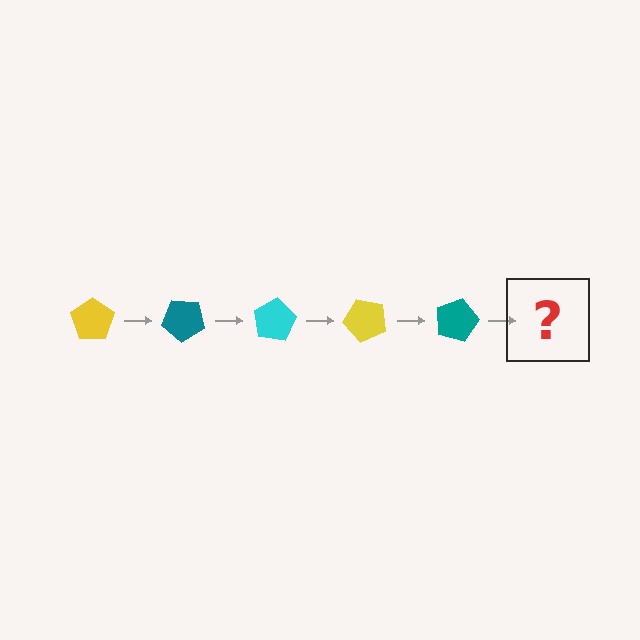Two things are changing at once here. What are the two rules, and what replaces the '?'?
The two rules are that it rotates 40 degrees each step and the color cycles through yellow, teal, and cyan. The '?' should be a cyan pentagon, rotated 200 degrees from the start.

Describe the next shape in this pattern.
It should be a cyan pentagon, rotated 200 degrees from the start.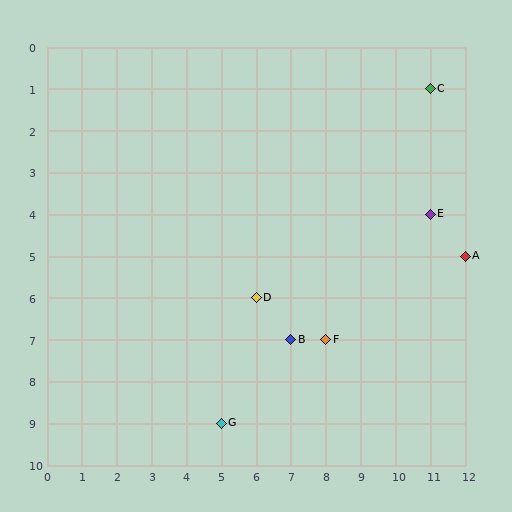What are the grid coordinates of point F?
Point F is at grid coordinates (8, 7).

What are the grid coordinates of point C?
Point C is at grid coordinates (11, 1).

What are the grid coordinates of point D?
Point D is at grid coordinates (6, 6).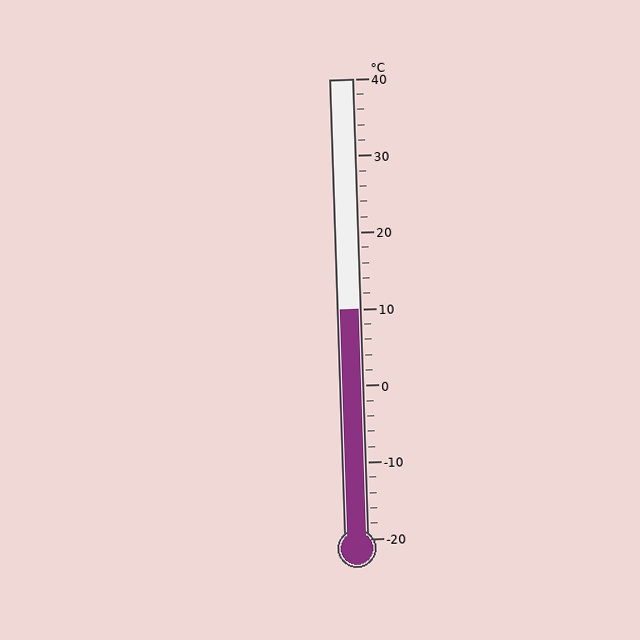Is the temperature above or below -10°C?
The temperature is above -10°C.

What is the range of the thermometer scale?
The thermometer scale ranges from -20°C to 40°C.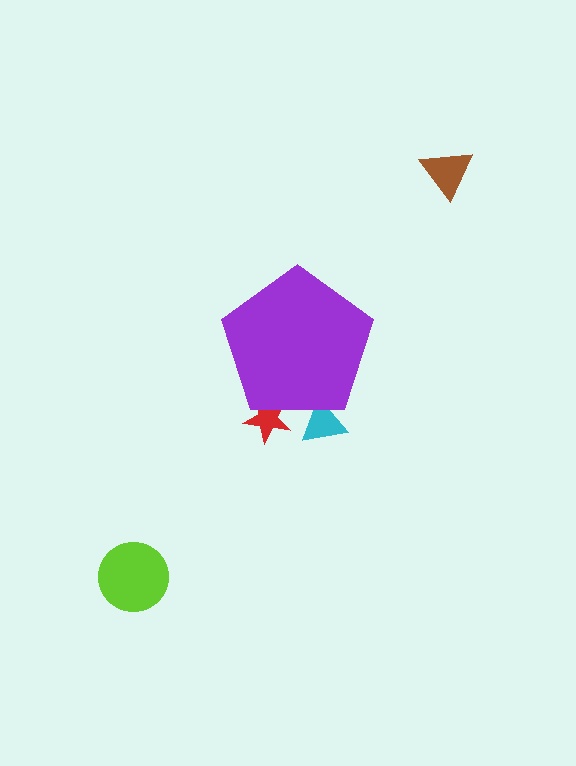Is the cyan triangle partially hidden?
Yes, the cyan triangle is partially hidden behind the purple pentagon.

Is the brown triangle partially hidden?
No, the brown triangle is fully visible.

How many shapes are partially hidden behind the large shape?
2 shapes are partially hidden.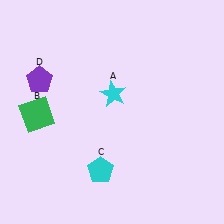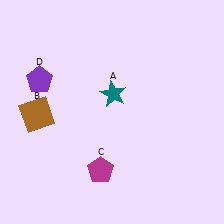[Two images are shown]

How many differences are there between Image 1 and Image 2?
There are 3 differences between the two images.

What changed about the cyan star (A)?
In Image 1, A is cyan. In Image 2, it changed to teal.